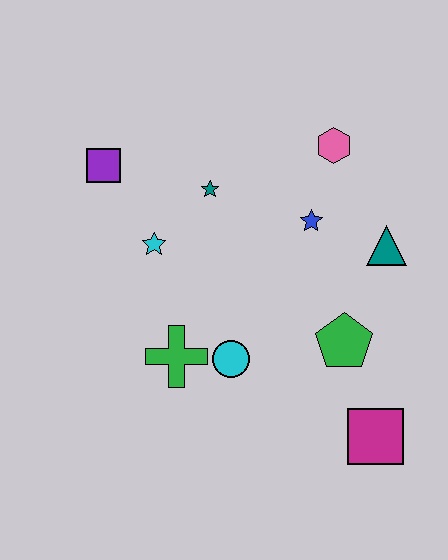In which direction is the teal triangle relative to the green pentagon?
The teal triangle is above the green pentagon.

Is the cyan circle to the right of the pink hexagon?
No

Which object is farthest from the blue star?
The magenta square is farthest from the blue star.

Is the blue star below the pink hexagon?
Yes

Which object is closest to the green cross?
The cyan circle is closest to the green cross.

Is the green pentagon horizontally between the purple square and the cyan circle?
No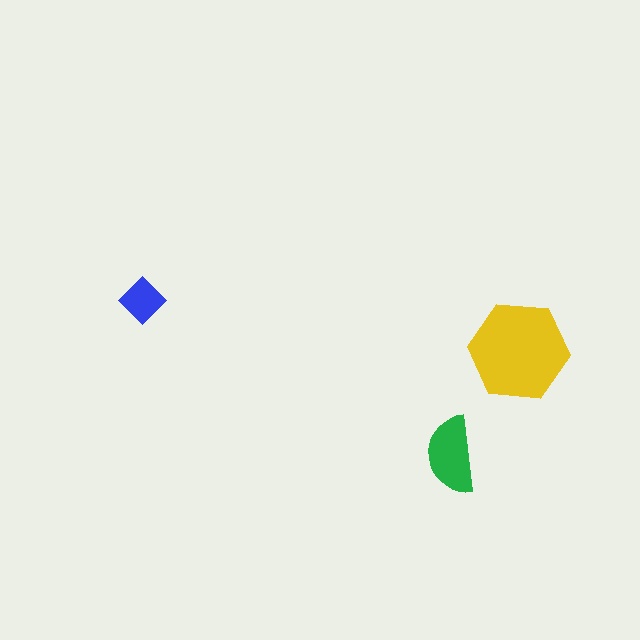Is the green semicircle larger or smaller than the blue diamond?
Larger.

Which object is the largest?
The yellow hexagon.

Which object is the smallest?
The blue diamond.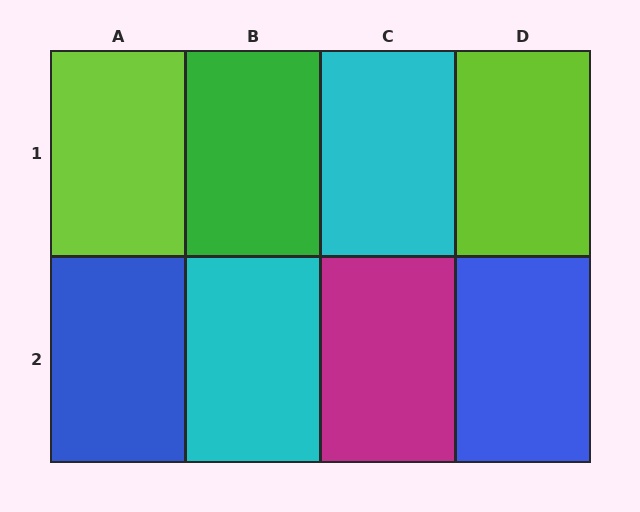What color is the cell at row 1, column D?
Lime.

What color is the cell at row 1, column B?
Green.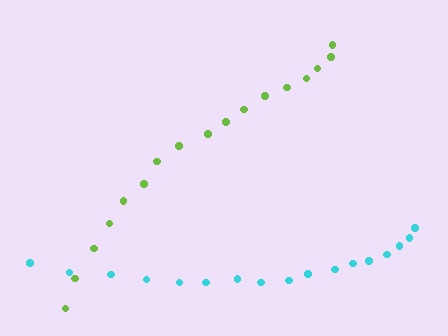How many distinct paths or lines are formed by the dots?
There are 2 distinct paths.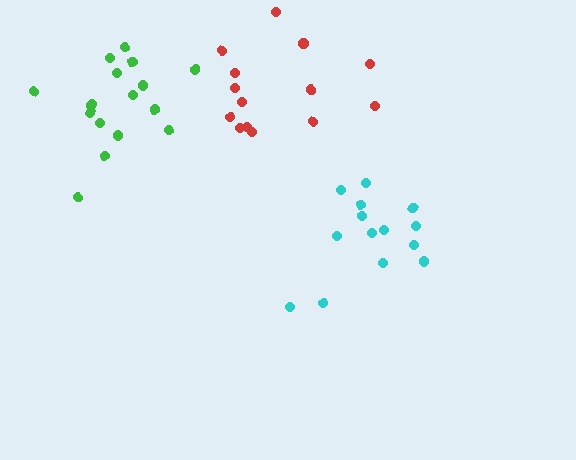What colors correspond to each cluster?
The clusters are colored: cyan, red, green.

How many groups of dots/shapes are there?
There are 3 groups.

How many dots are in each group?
Group 1: 14 dots, Group 2: 14 dots, Group 3: 17 dots (45 total).